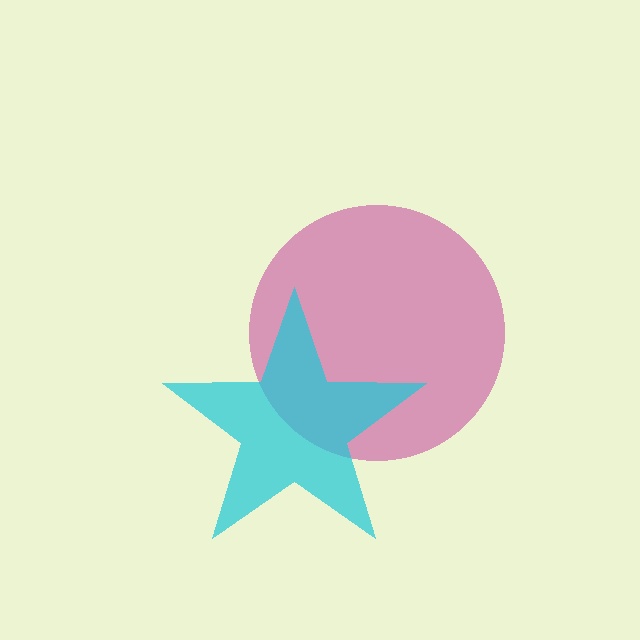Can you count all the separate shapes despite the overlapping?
Yes, there are 2 separate shapes.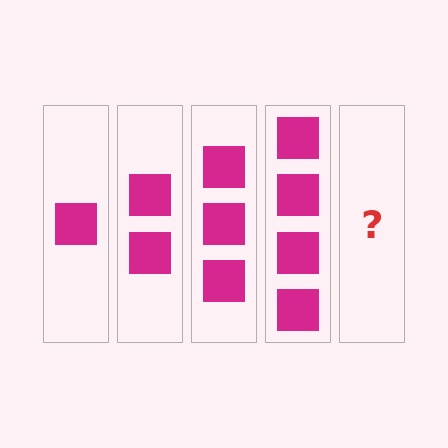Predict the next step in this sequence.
The next step is 5 squares.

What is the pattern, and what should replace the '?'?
The pattern is that each step adds one more square. The '?' should be 5 squares.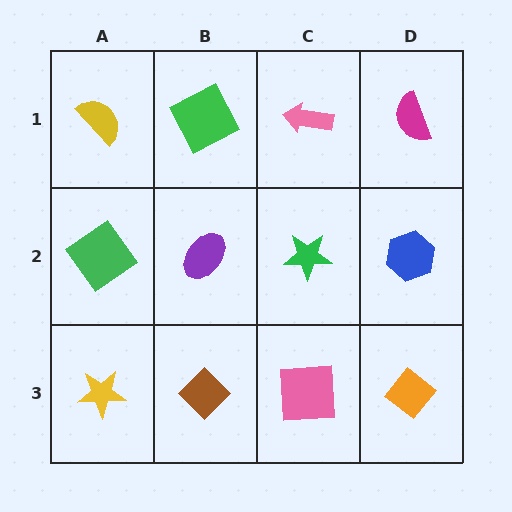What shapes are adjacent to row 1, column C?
A green star (row 2, column C), a green square (row 1, column B), a magenta semicircle (row 1, column D).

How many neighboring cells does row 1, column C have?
3.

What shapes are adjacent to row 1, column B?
A purple ellipse (row 2, column B), a yellow semicircle (row 1, column A), a pink arrow (row 1, column C).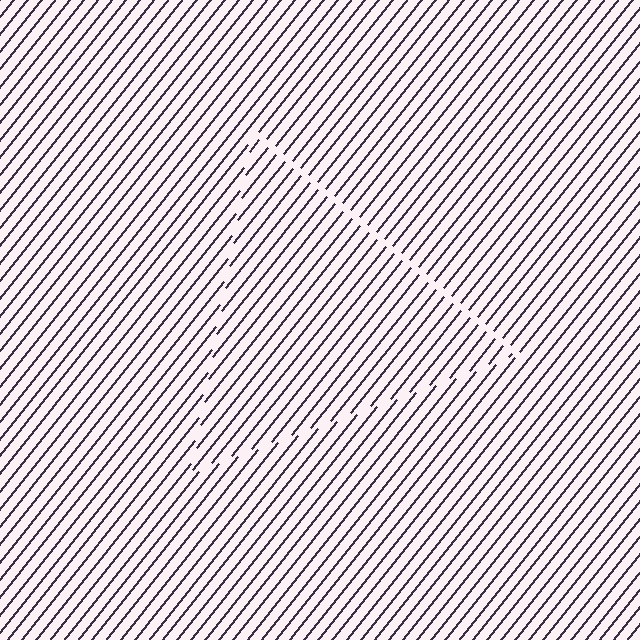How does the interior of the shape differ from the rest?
The interior of the shape contains the same grating, shifted by half a period — the contour is defined by the phase discontinuity where line-ends from the inner and outer gratings abut.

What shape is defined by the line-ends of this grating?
An illusory triangle. The interior of the shape contains the same grating, shifted by half a period — the contour is defined by the phase discontinuity where line-ends from the inner and outer gratings abut.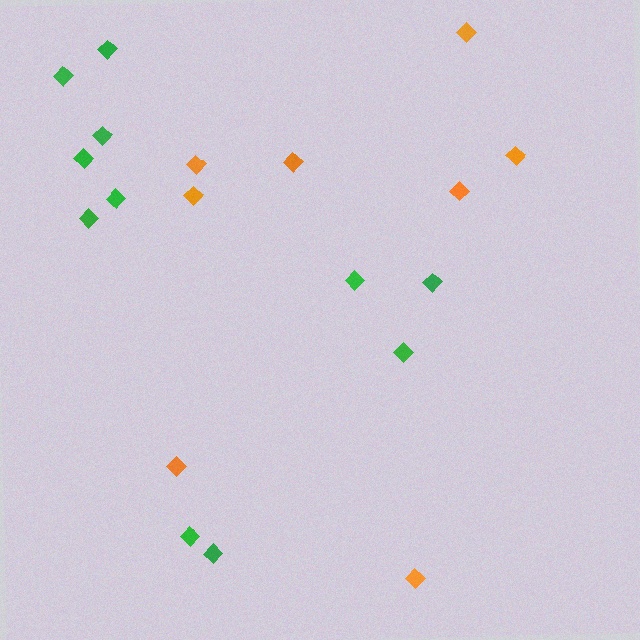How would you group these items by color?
There are 2 groups: one group of orange diamonds (8) and one group of green diamonds (11).